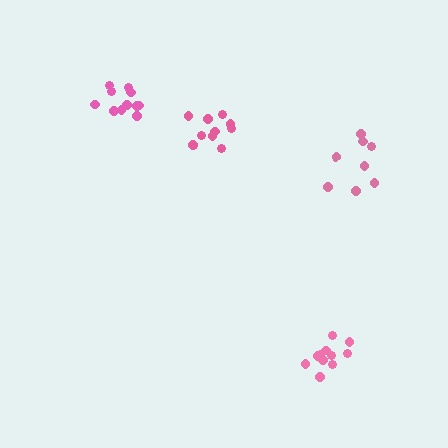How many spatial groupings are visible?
There are 4 spatial groupings.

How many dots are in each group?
Group 1: 11 dots, Group 2: 8 dots, Group 3: 11 dots, Group 4: 11 dots (41 total).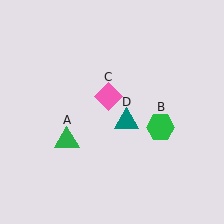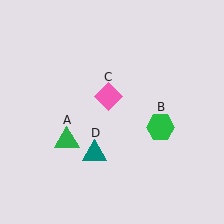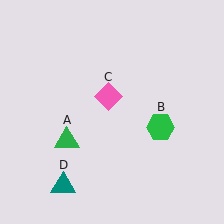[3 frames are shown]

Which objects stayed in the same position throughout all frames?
Green triangle (object A) and green hexagon (object B) and pink diamond (object C) remained stationary.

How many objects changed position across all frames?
1 object changed position: teal triangle (object D).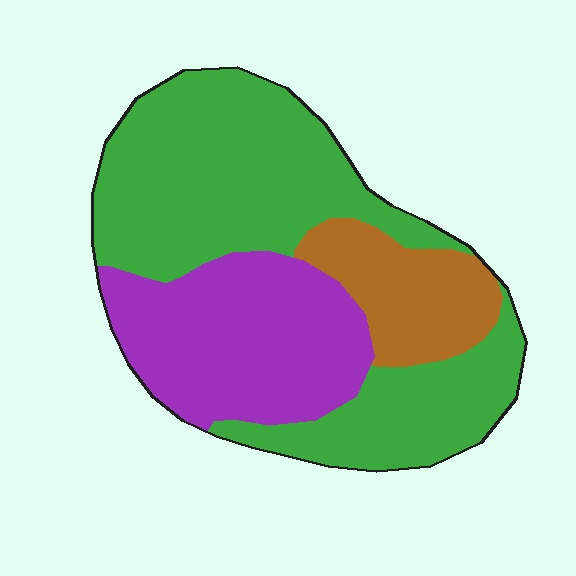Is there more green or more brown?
Green.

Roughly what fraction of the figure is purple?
Purple takes up between a sixth and a third of the figure.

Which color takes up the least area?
Brown, at roughly 15%.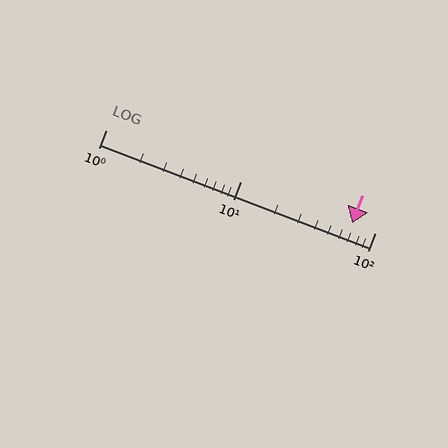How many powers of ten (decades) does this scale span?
The scale spans 2 decades, from 1 to 100.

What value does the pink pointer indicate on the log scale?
The pointer indicates approximately 68.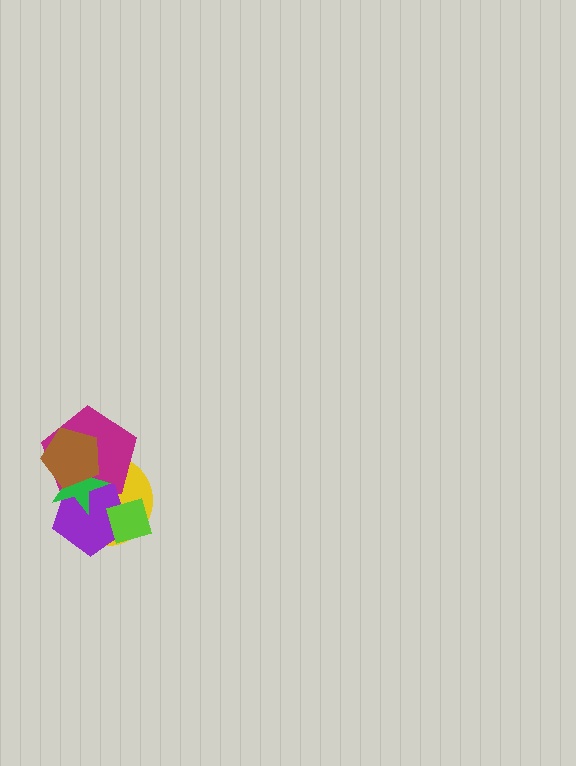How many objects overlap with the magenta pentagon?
4 objects overlap with the magenta pentagon.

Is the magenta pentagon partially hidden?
Yes, it is partially covered by another shape.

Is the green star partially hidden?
Yes, it is partially covered by another shape.